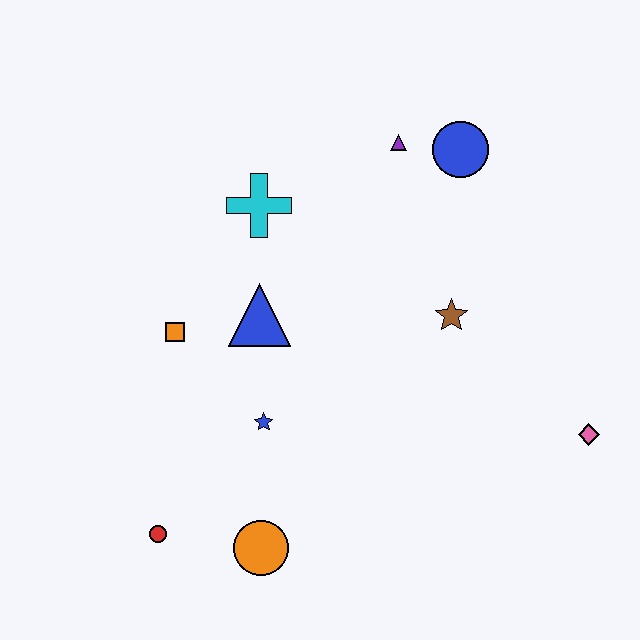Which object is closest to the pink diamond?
The brown star is closest to the pink diamond.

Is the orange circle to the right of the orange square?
Yes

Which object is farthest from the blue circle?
The red circle is farthest from the blue circle.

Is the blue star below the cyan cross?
Yes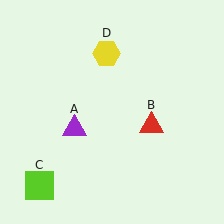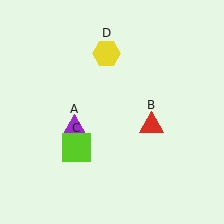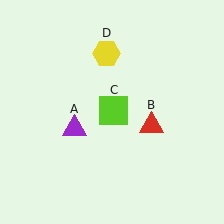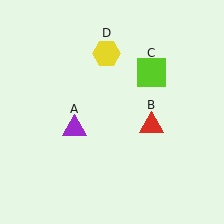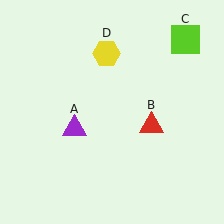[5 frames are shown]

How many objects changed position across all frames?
1 object changed position: lime square (object C).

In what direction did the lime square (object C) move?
The lime square (object C) moved up and to the right.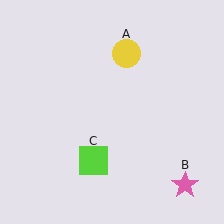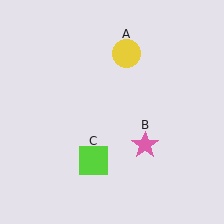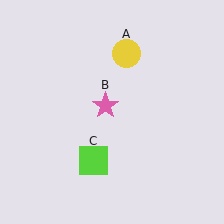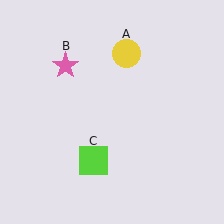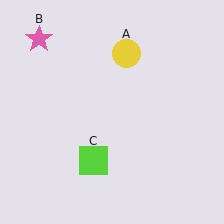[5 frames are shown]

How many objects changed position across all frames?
1 object changed position: pink star (object B).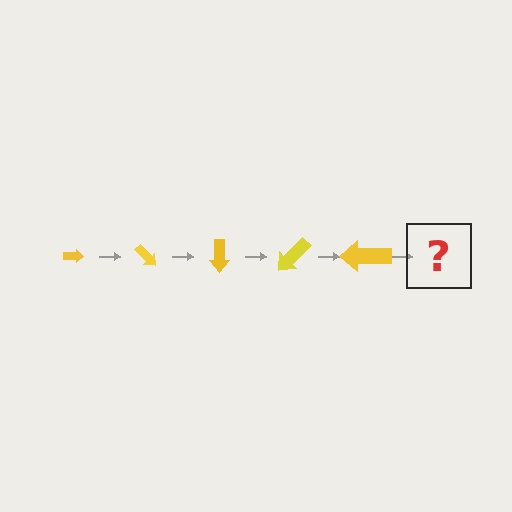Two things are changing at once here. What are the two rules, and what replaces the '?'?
The two rules are that the arrow grows larger each step and it rotates 45 degrees each step. The '?' should be an arrow, larger than the previous one and rotated 225 degrees from the start.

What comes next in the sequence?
The next element should be an arrow, larger than the previous one and rotated 225 degrees from the start.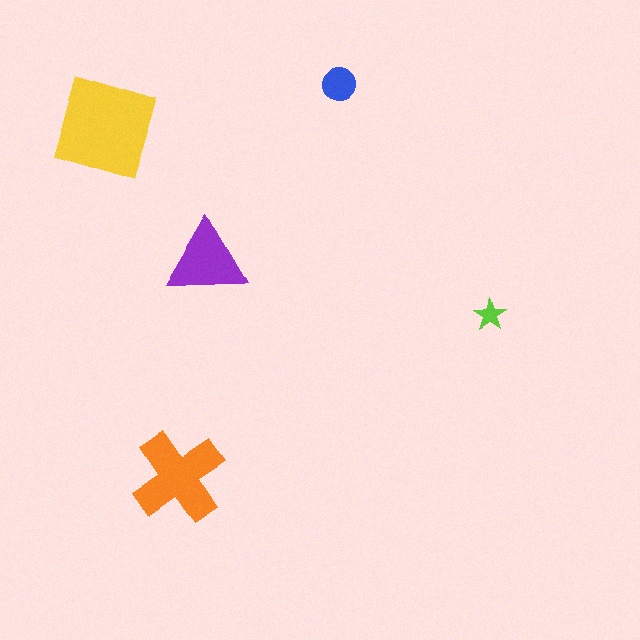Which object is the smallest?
The lime star.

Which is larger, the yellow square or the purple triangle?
The yellow square.